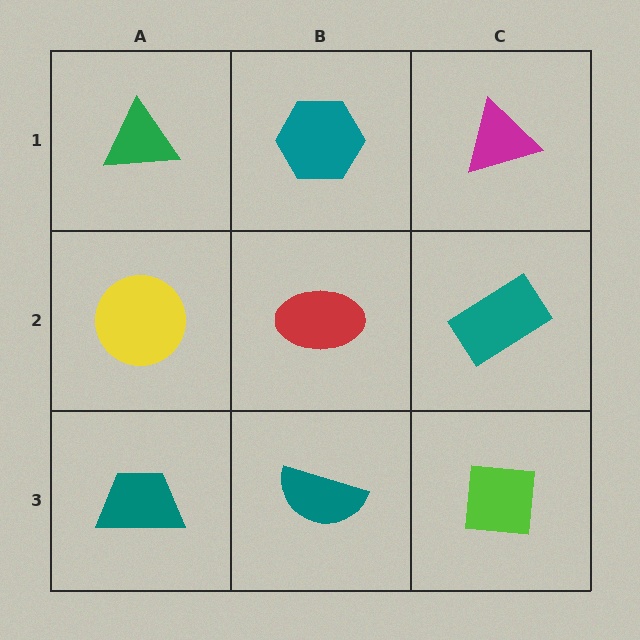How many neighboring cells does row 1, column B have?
3.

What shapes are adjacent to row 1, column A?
A yellow circle (row 2, column A), a teal hexagon (row 1, column B).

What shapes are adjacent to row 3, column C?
A teal rectangle (row 2, column C), a teal semicircle (row 3, column B).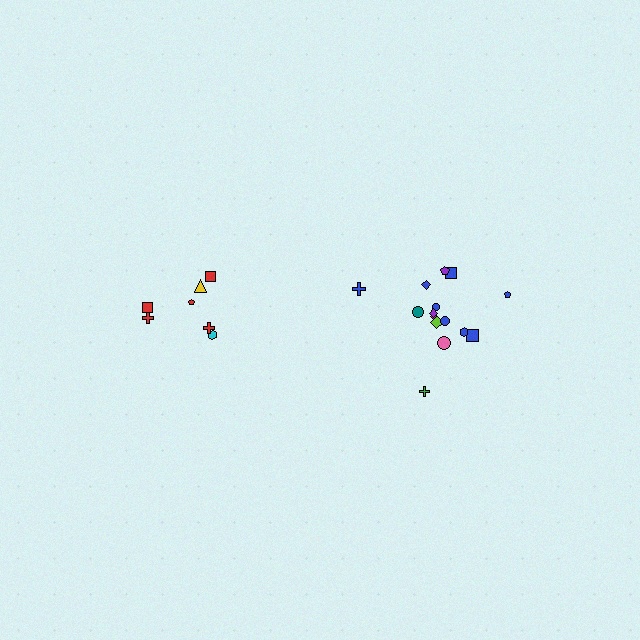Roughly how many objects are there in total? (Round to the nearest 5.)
Roughly 20 objects in total.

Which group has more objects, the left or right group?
The right group.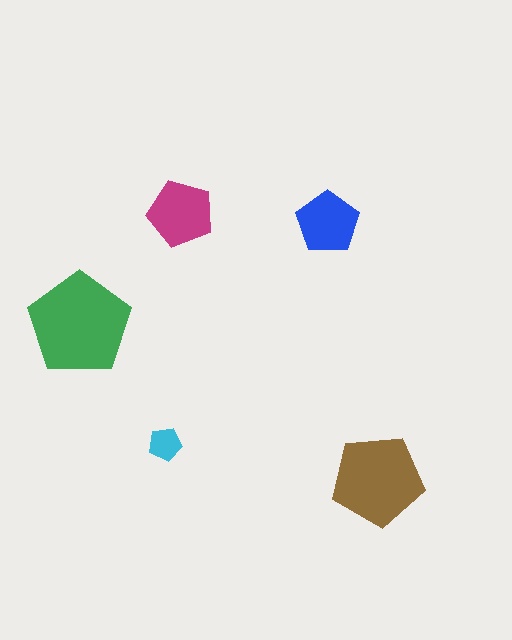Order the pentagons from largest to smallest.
the green one, the brown one, the magenta one, the blue one, the cyan one.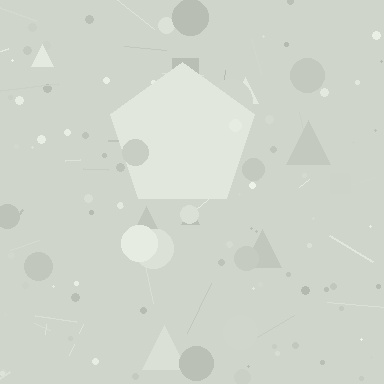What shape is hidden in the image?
A pentagon is hidden in the image.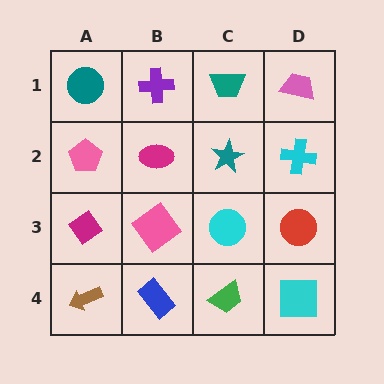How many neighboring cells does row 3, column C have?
4.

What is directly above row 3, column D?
A cyan cross.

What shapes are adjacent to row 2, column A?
A teal circle (row 1, column A), a magenta diamond (row 3, column A), a magenta ellipse (row 2, column B).